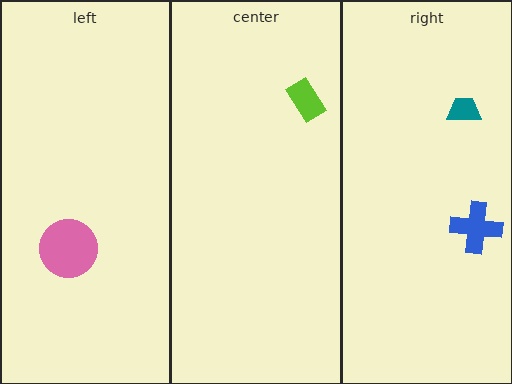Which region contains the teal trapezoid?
The right region.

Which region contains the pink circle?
The left region.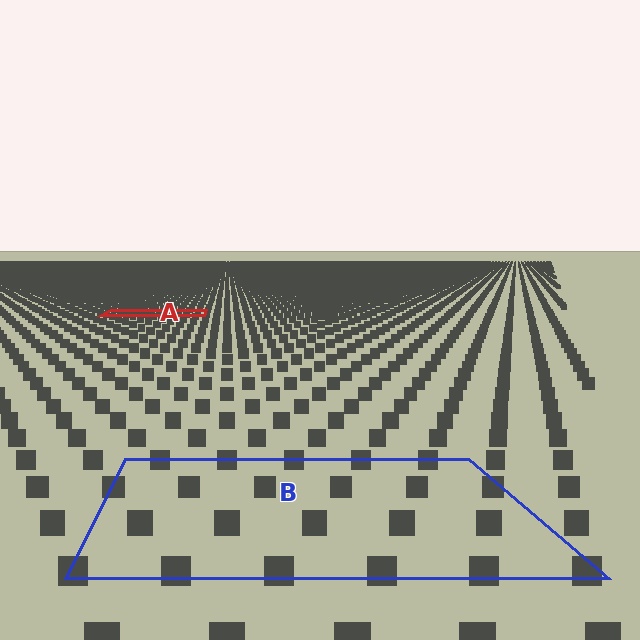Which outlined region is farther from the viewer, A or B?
Region A is farther from the viewer — the texture elements inside it appear smaller and more densely packed.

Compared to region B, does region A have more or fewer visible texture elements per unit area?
Region A has more texture elements per unit area — they are packed more densely because it is farther away.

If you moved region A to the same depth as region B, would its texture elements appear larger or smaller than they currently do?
They would appear larger. At a closer depth, the same texture elements are projected at a bigger on-screen size.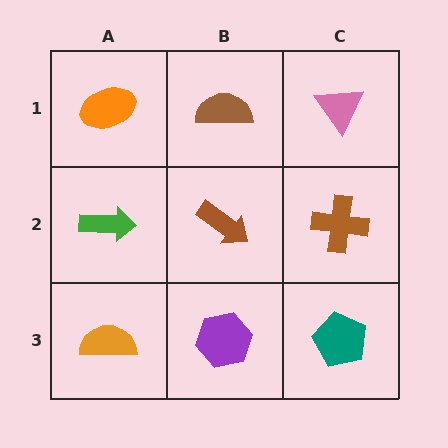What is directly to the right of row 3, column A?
A purple hexagon.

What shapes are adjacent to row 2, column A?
An orange ellipse (row 1, column A), an orange semicircle (row 3, column A), a brown arrow (row 2, column B).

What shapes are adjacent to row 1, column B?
A brown arrow (row 2, column B), an orange ellipse (row 1, column A), a pink triangle (row 1, column C).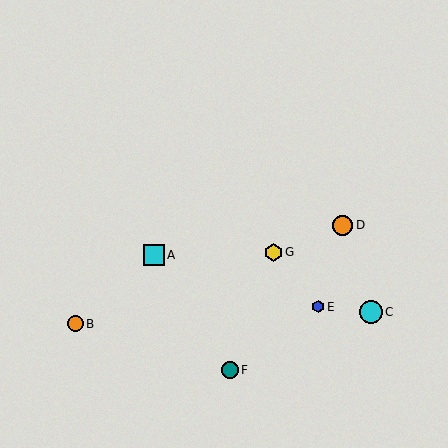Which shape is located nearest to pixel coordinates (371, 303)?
The cyan circle (labeled C) at (371, 312) is nearest to that location.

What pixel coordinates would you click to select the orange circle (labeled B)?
Click at (75, 324) to select the orange circle B.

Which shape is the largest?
The cyan circle (labeled C) is the largest.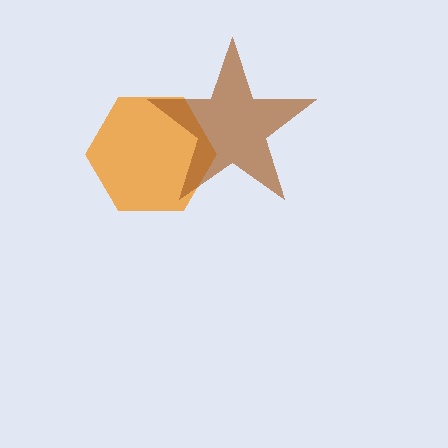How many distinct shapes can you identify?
There are 2 distinct shapes: an orange hexagon, a brown star.